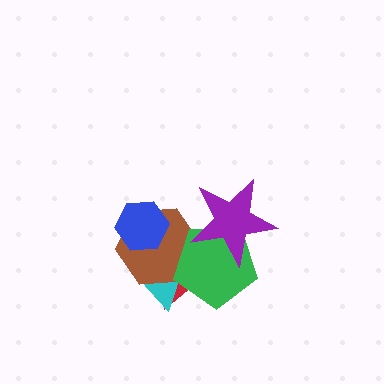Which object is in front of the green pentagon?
The purple star is in front of the green pentagon.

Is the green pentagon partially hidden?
Yes, it is partially covered by another shape.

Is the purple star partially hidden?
No, no other shape covers it.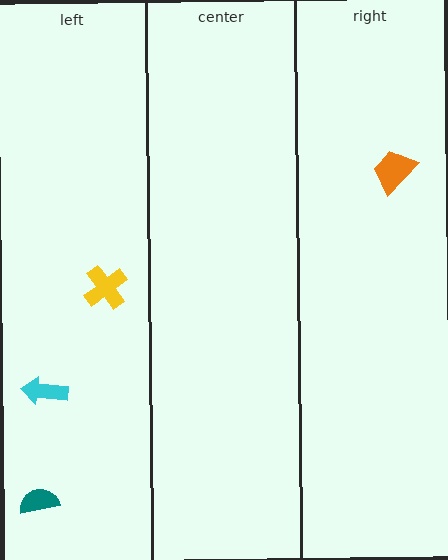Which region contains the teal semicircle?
The left region.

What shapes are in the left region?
The cyan arrow, the yellow cross, the teal semicircle.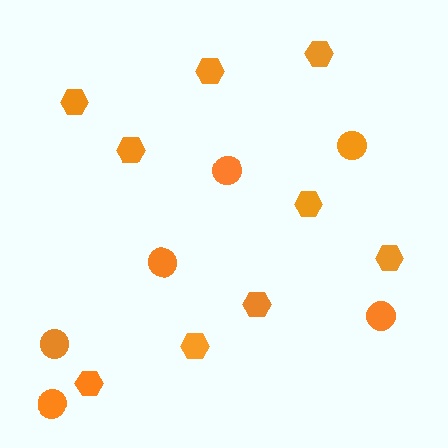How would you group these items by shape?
There are 2 groups: one group of circles (6) and one group of hexagons (9).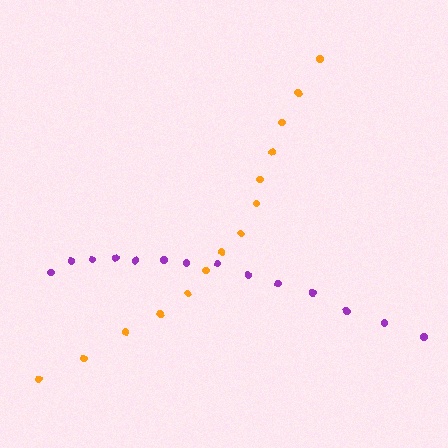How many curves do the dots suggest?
There are 2 distinct paths.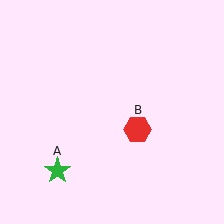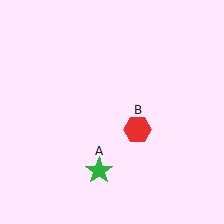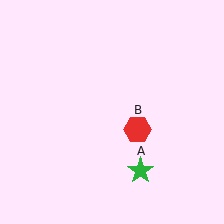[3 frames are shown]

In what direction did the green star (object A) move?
The green star (object A) moved right.